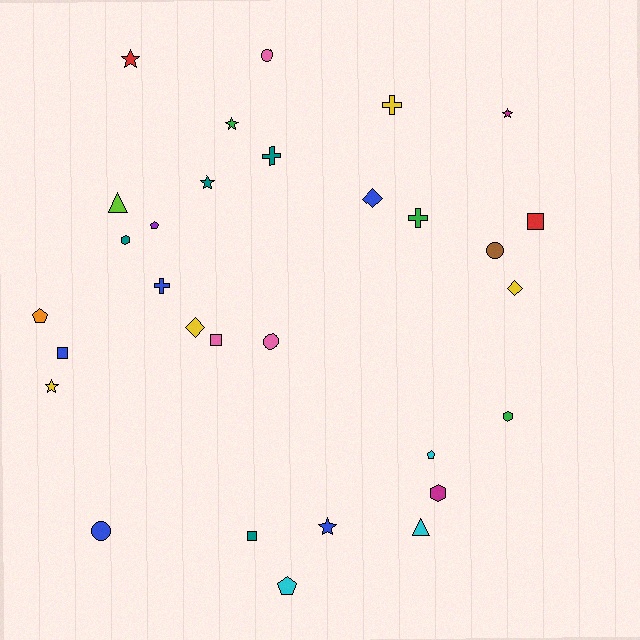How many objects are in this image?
There are 30 objects.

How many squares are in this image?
There are 4 squares.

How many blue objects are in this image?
There are 5 blue objects.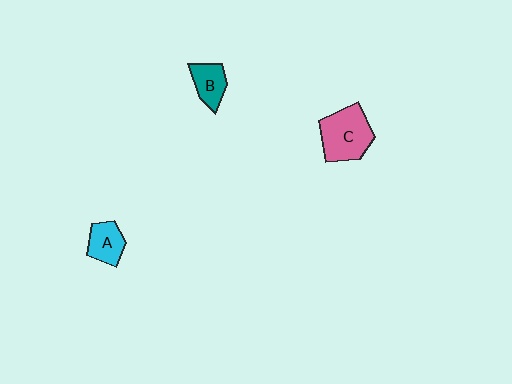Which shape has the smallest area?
Shape B (teal).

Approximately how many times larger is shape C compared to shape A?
Approximately 1.8 times.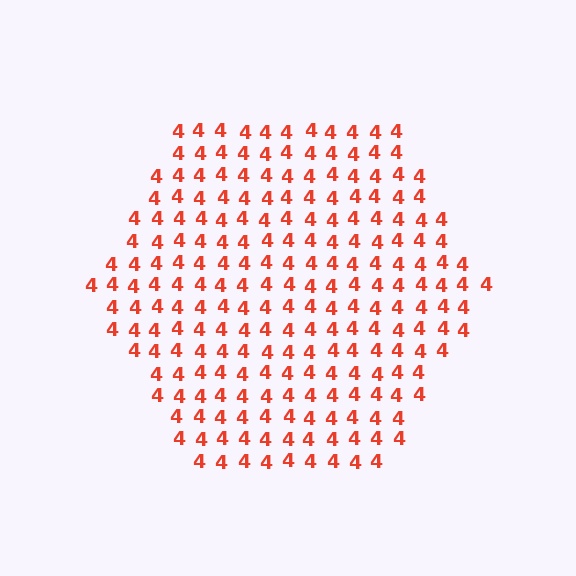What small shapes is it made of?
It is made of small digit 4's.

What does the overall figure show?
The overall figure shows a hexagon.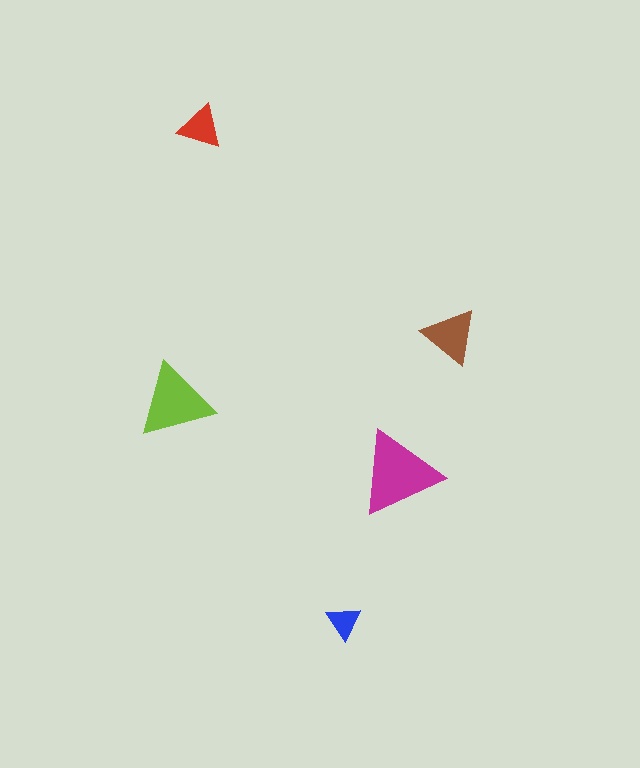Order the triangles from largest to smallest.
the magenta one, the lime one, the brown one, the red one, the blue one.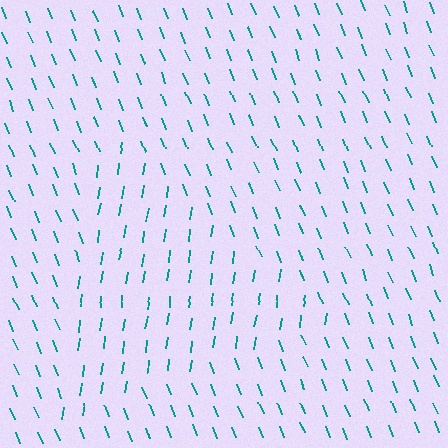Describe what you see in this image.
The image is filled with small teal line segments. A triangle region in the image has lines oriented differently from the surrounding lines, creating a visible texture boundary.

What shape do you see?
I see a triangle.